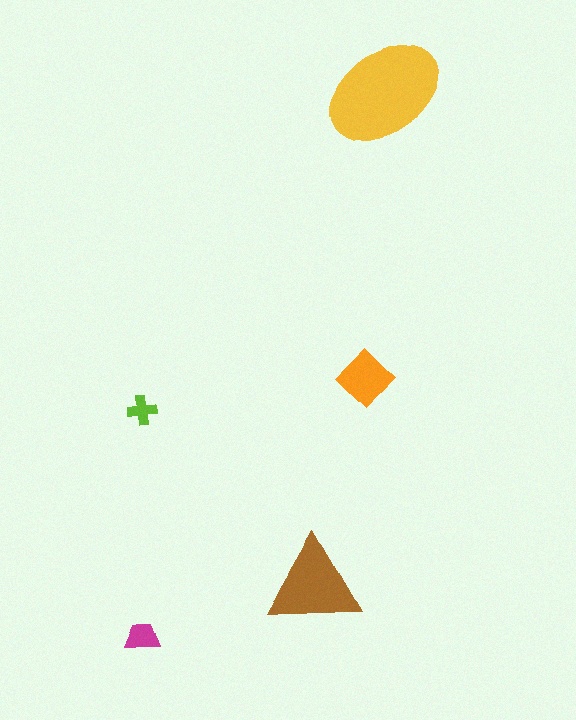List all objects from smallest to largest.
The lime cross, the magenta trapezoid, the orange diamond, the brown triangle, the yellow ellipse.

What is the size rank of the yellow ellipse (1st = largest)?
1st.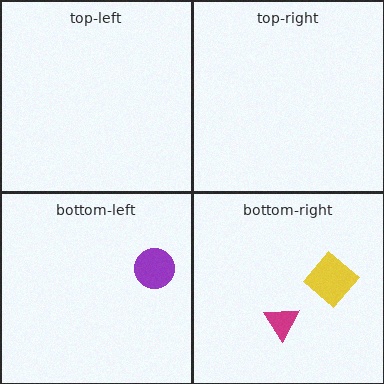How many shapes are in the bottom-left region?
1.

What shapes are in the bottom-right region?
The yellow diamond, the magenta triangle.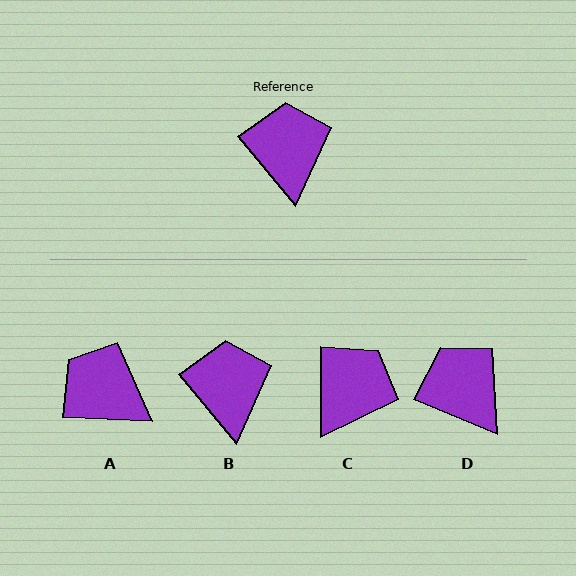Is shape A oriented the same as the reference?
No, it is off by about 48 degrees.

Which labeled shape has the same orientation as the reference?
B.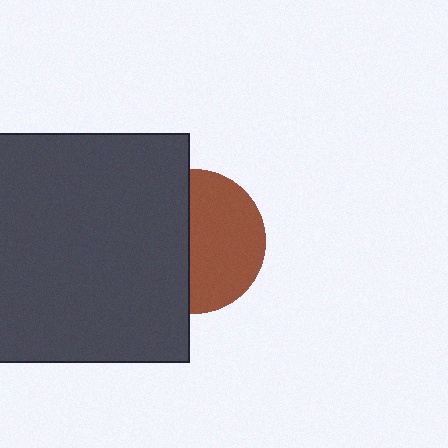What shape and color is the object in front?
The object in front is a dark gray square.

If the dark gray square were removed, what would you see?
You would see the complete brown circle.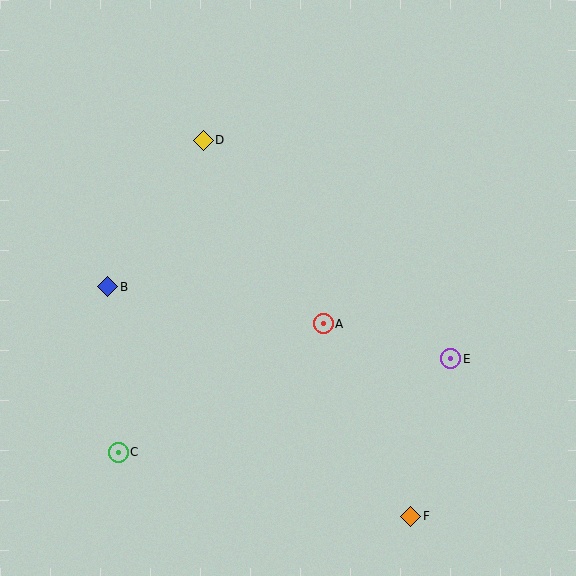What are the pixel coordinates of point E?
Point E is at (451, 359).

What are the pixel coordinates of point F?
Point F is at (411, 516).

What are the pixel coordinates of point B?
Point B is at (108, 287).